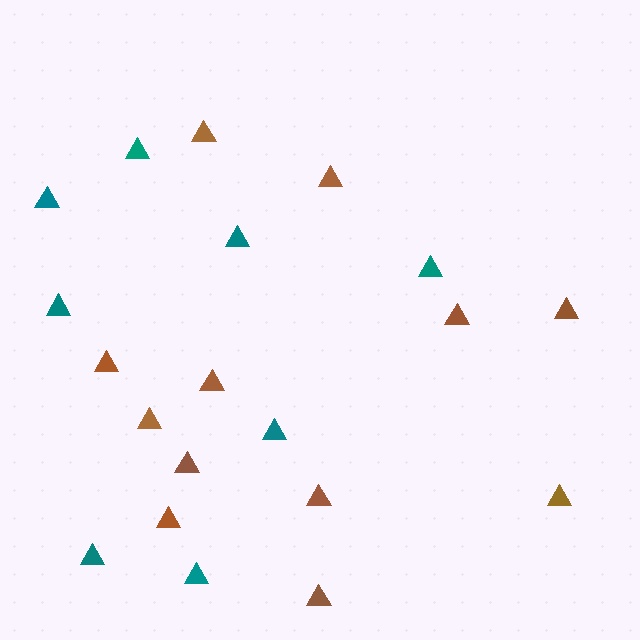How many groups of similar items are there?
There are 2 groups: one group of teal triangles (8) and one group of brown triangles (12).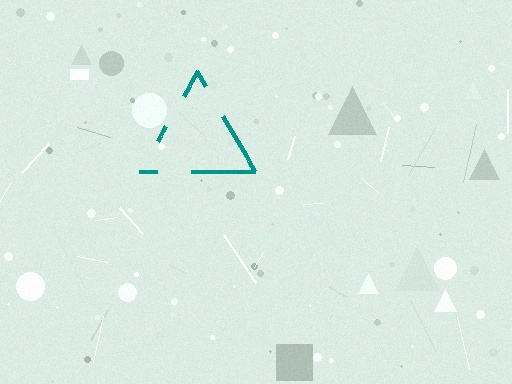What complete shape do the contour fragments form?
The contour fragments form a triangle.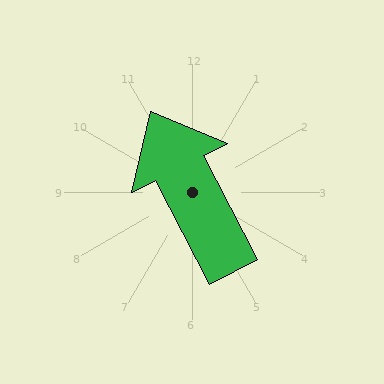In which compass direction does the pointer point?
Northwest.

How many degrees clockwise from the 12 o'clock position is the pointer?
Approximately 333 degrees.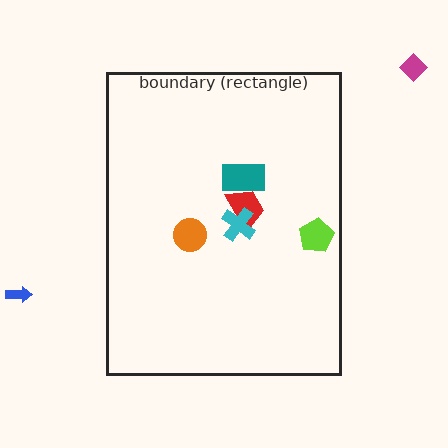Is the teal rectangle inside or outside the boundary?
Inside.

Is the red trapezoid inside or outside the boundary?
Inside.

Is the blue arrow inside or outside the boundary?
Outside.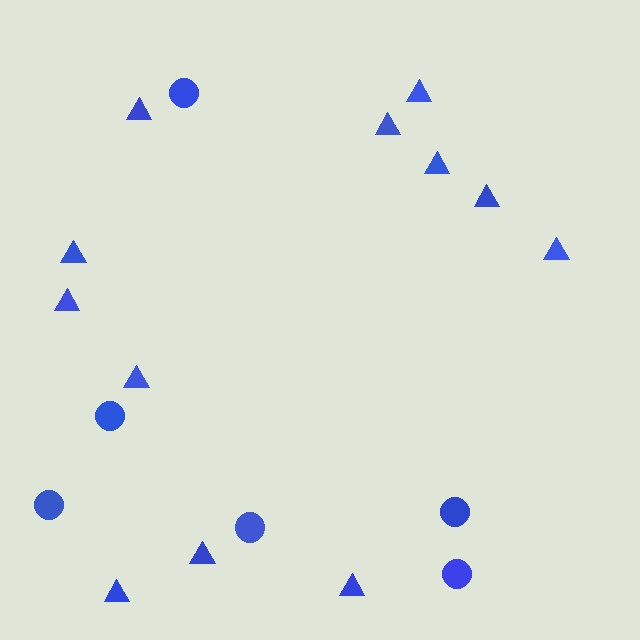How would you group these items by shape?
There are 2 groups: one group of triangles (12) and one group of circles (6).